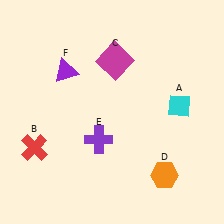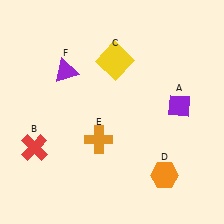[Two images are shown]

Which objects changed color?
A changed from cyan to purple. C changed from magenta to yellow. E changed from purple to orange.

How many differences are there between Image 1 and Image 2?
There are 3 differences between the two images.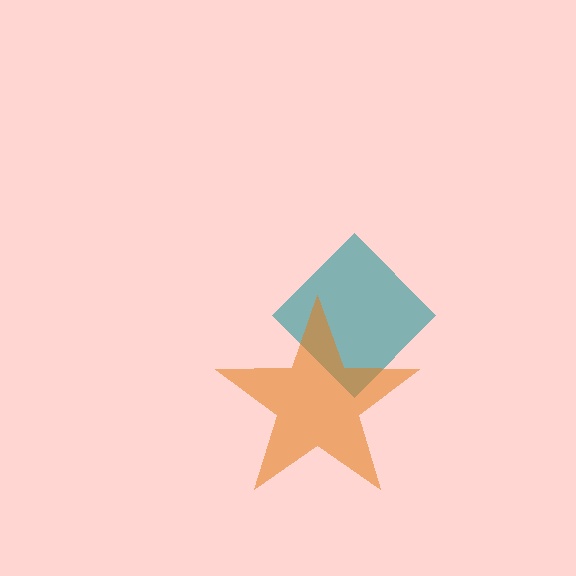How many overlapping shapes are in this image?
There are 2 overlapping shapes in the image.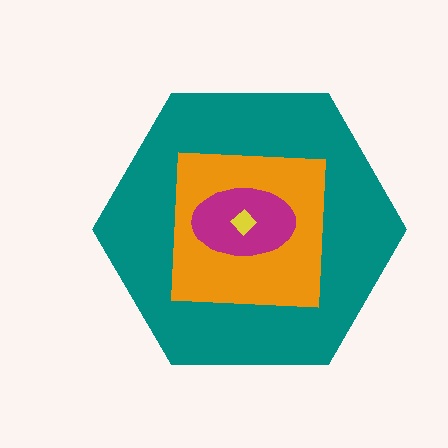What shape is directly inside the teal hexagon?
The orange square.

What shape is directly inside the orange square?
The magenta ellipse.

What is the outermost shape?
The teal hexagon.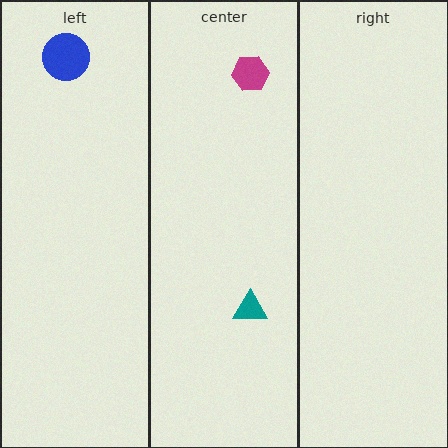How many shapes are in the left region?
1.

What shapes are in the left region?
The blue circle.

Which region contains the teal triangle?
The center region.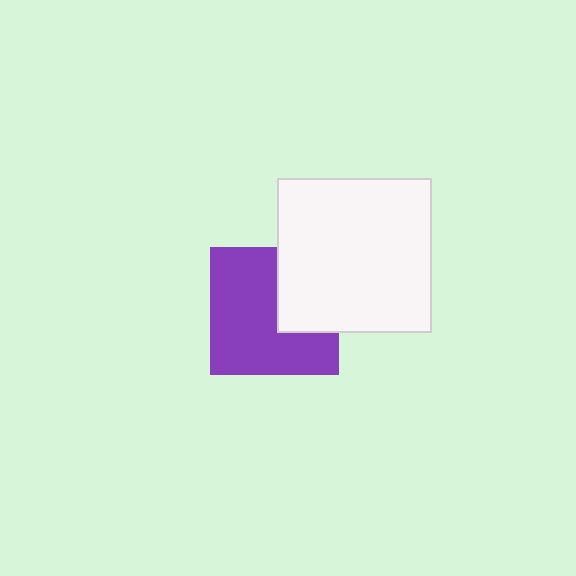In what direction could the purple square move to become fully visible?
The purple square could move left. That would shift it out from behind the white square entirely.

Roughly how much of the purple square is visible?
Most of it is visible (roughly 68%).